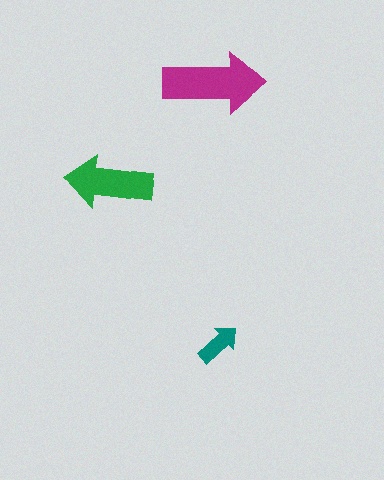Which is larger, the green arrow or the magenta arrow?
The magenta one.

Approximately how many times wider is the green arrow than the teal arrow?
About 2 times wider.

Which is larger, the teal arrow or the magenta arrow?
The magenta one.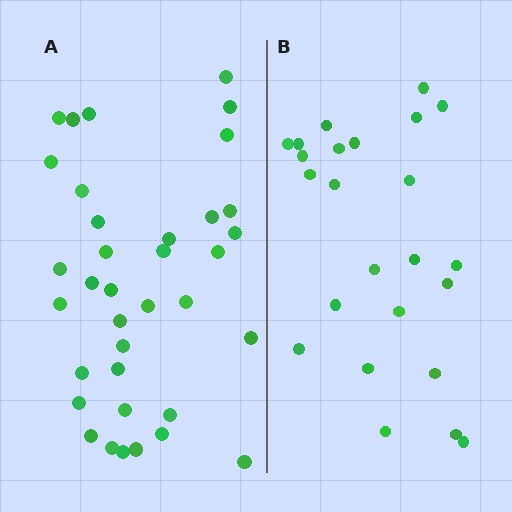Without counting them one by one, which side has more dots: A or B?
Region A (the left region) has more dots.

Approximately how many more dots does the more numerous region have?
Region A has roughly 12 or so more dots than region B.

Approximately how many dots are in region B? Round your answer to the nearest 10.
About 20 dots. (The exact count is 24, which rounds to 20.)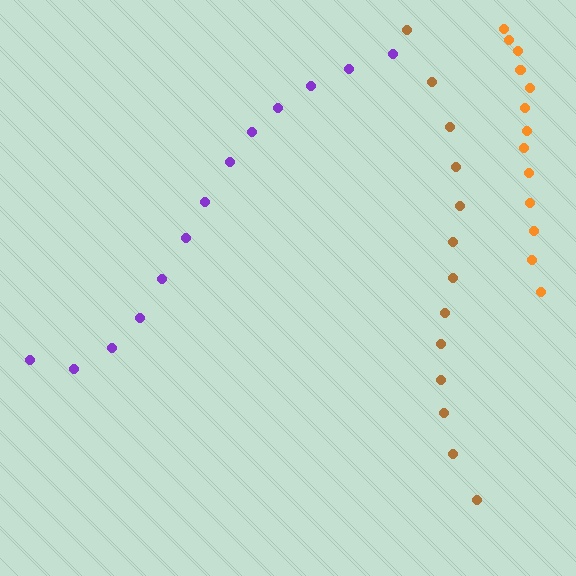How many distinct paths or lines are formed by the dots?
There are 3 distinct paths.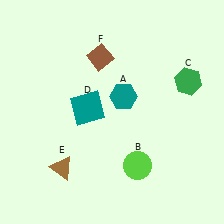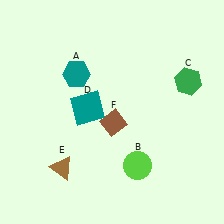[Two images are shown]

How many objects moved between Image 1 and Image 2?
2 objects moved between the two images.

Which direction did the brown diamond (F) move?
The brown diamond (F) moved down.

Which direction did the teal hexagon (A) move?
The teal hexagon (A) moved left.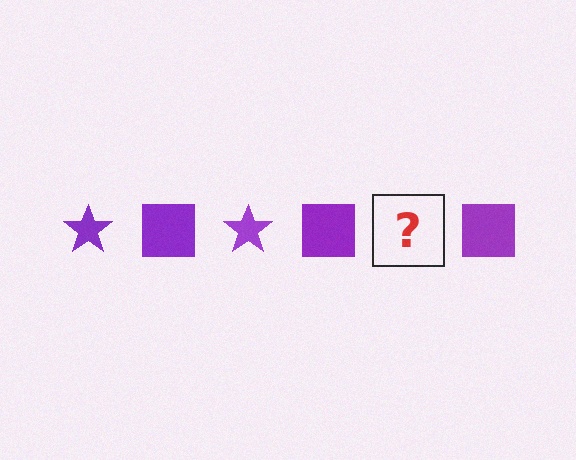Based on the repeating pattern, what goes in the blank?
The blank should be a purple star.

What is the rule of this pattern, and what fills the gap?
The rule is that the pattern cycles through star, square shapes in purple. The gap should be filled with a purple star.